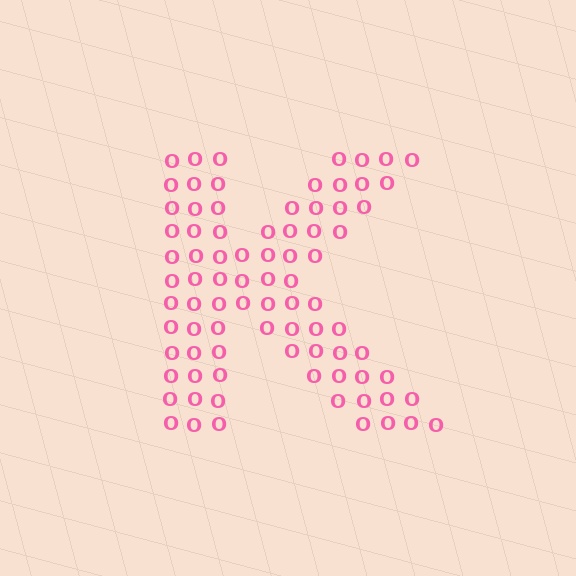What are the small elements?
The small elements are letter O's.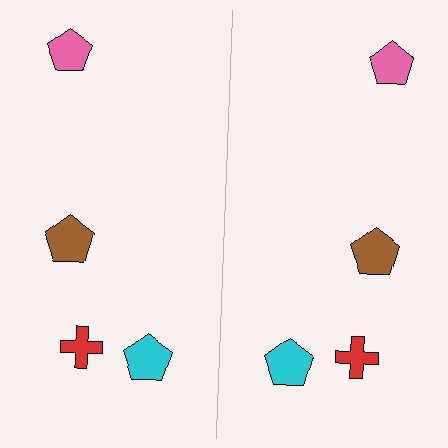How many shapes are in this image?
There are 8 shapes in this image.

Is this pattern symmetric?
Yes, this pattern has bilateral (reflection) symmetry.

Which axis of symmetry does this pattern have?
The pattern has a vertical axis of symmetry running through the center of the image.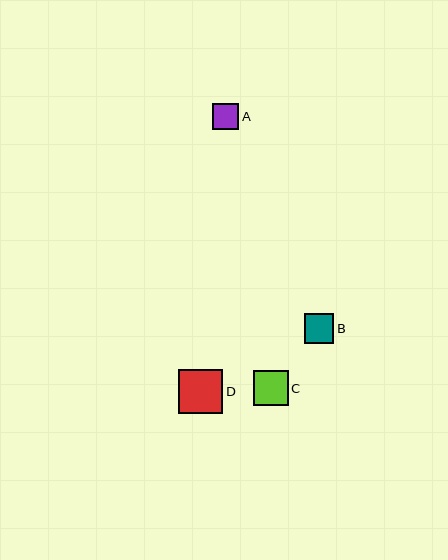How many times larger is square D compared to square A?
Square D is approximately 1.7 times the size of square A.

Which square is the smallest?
Square A is the smallest with a size of approximately 26 pixels.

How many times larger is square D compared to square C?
Square D is approximately 1.2 times the size of square C.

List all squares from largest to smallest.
From largest to smallest: D, C, B, A.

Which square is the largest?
Square D is the largest with a size of approximately 44 pixels.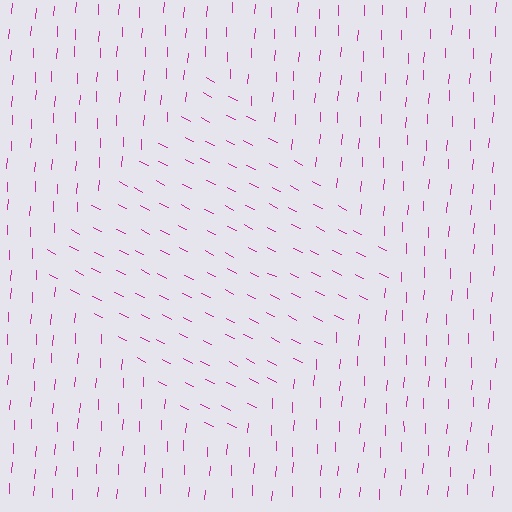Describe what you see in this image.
The image is filled with small magenta line segments. A diamond region in the image has lines oriented differently from the surrounding lines, creating a visible texture boundary.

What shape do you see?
I see a diamond.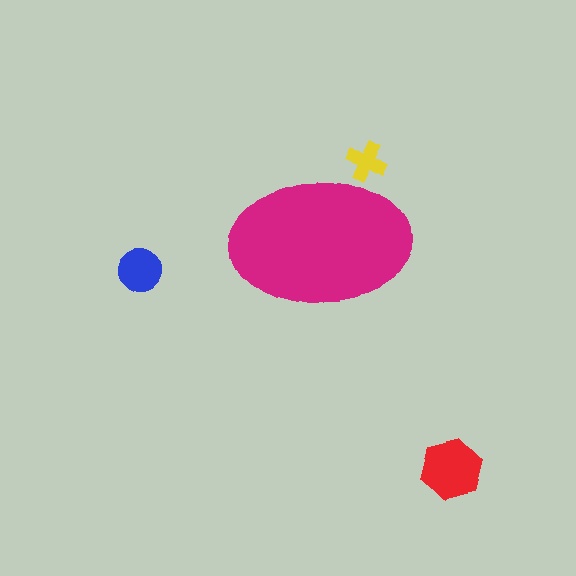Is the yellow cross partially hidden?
Yes, the yellow cross is partially hidden behind the magenta ellipse.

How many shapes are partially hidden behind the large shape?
1 shape is partially hidden.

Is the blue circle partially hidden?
No, the blue circle is fully visible.